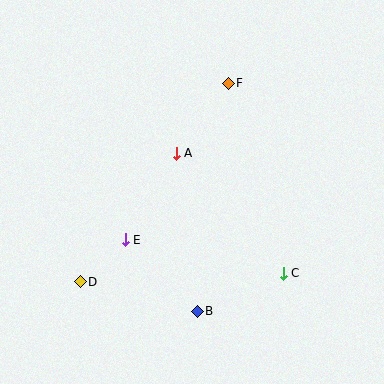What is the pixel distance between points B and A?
The distance between B and A is 159 pixels.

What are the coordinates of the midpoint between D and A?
The midpoint between D and A is at (128, 217).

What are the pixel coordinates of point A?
Point A is at (176, 153).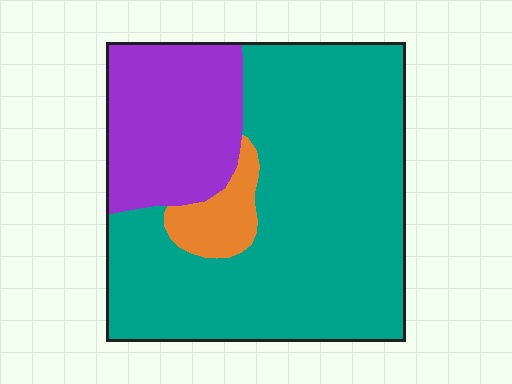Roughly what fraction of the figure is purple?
Purple takes up about one quarter (1/4) of the figure.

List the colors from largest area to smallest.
From largest to smallest: teal, purple, orange.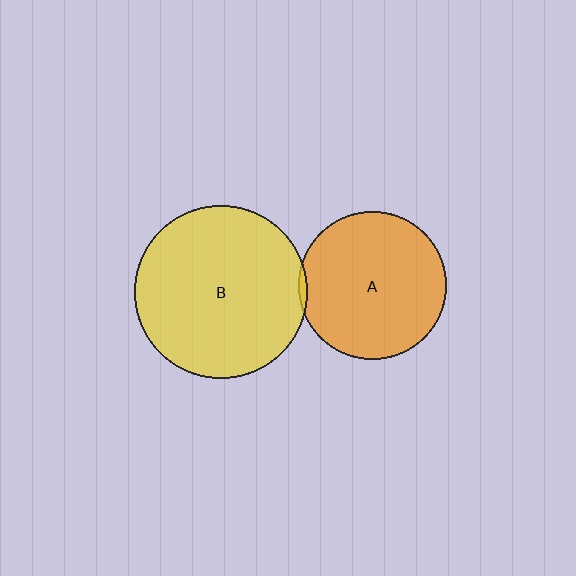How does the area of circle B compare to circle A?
Approximately 1.4 times.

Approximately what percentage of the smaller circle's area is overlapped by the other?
Approximately 5%.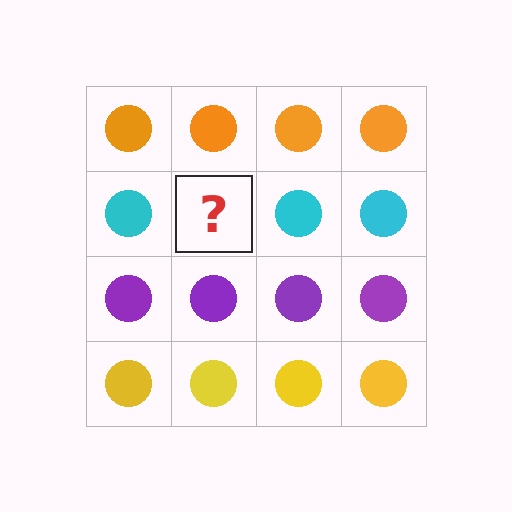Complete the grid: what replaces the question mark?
The question mark should be replaced with a cyan circle.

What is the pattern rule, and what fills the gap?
The rule is that each row has a consistent color. The gap should be filled with a cyan circle.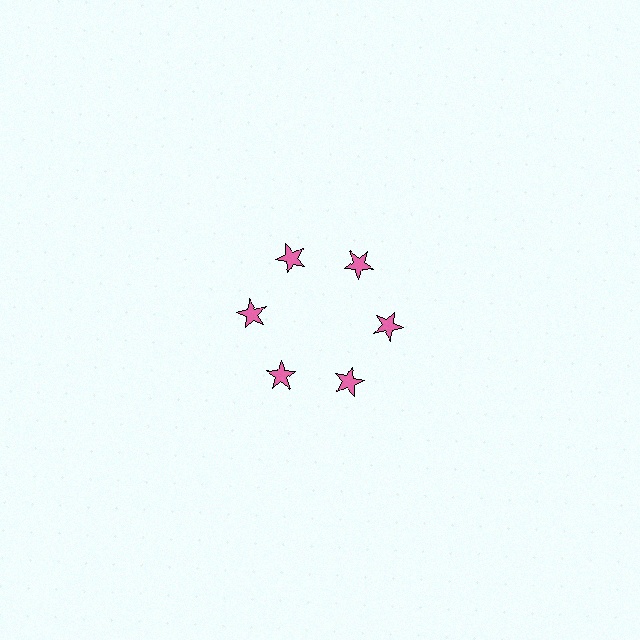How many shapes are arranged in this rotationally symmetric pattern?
There are 6 shapes, arranged in 6 groups of 1.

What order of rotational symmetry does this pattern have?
This pattern has 6-fold rotational symmetry.